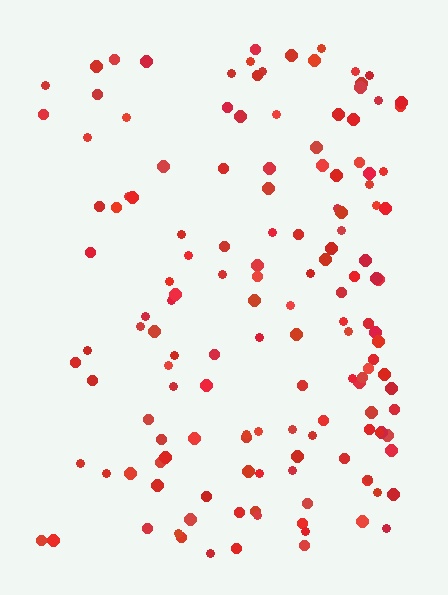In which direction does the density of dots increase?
From left to right, with the right side densest.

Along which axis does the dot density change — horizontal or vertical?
Horizontal.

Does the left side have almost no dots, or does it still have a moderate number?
Still a moderate number, just noticeably fewer than the right.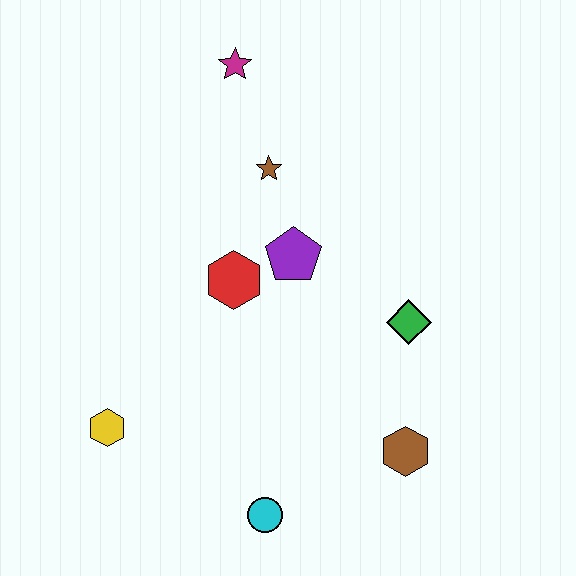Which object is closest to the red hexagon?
The purple pentagon is closest to the red hexagon.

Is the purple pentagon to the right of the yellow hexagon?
Yes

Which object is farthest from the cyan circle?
The magenta star is farthest from the cyan circle.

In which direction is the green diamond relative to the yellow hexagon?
The green diamond is to the right of the yellow hexagon.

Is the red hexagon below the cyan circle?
No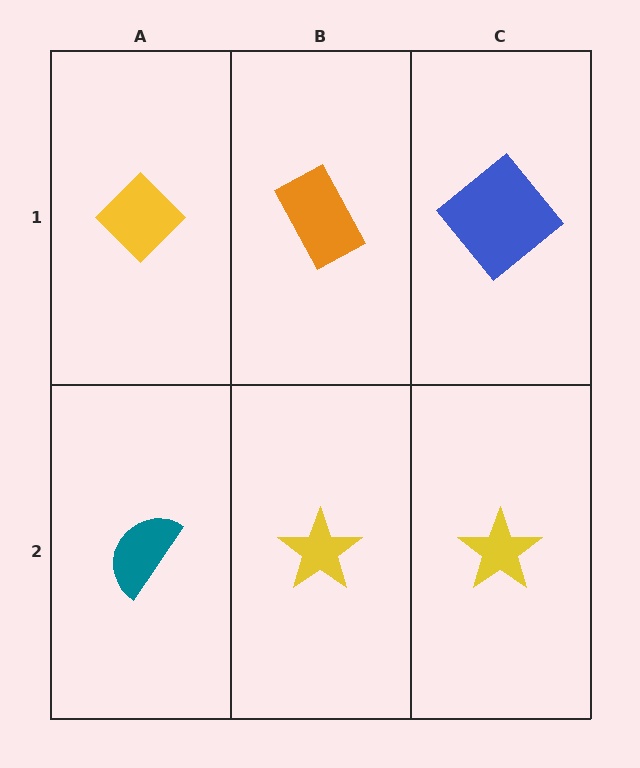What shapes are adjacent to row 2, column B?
An orange rectangle (row 1, column B), a teal semicircle (row 2, column A), a yellow star (row 2, column C).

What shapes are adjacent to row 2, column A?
A yellow diamond (row 1, column A), a yellow star (row 2, column B).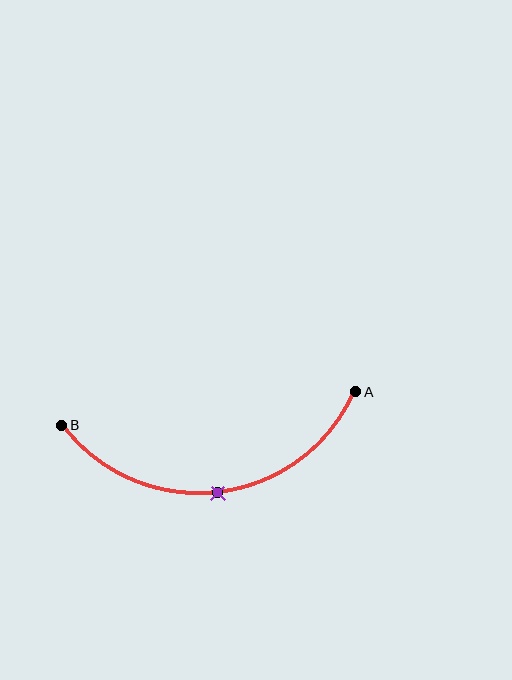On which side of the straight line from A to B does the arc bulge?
The arc bulges below the straight line connecting A and B.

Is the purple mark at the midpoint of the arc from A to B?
Yes. The purple mark lies on the arc at equal arc-length from both A and B — it is the arc midpoint.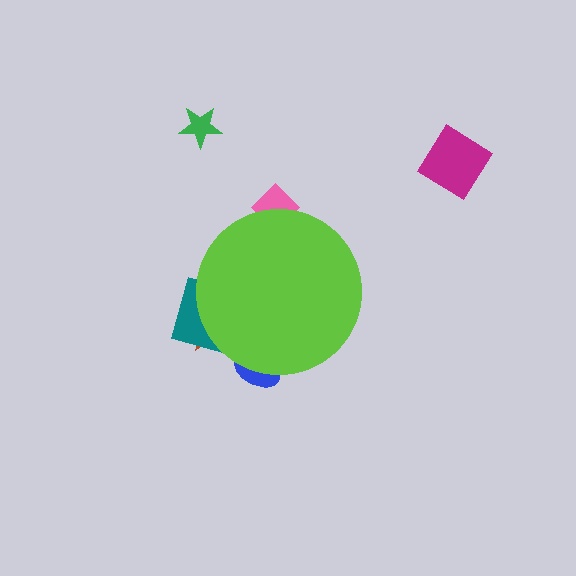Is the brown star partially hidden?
Yes, the brown star is partially hidden behind the lime circle.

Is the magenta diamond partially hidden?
No, the magenta diamond is fully visible.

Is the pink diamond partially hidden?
Yes, the pink diamond is partially hidden behind the lime circle.